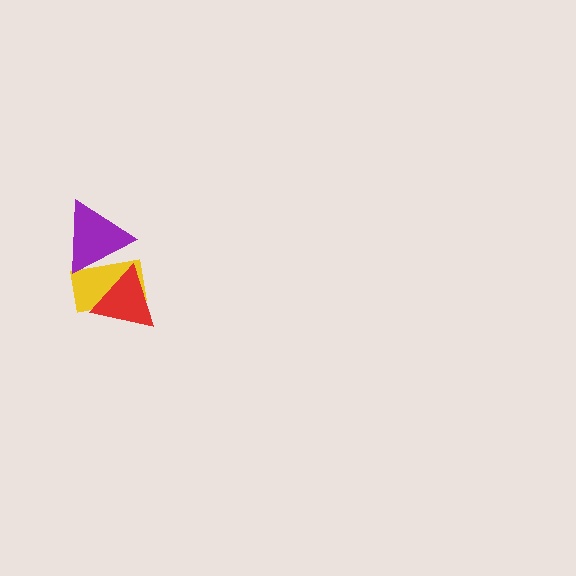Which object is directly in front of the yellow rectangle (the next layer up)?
The purple triangle is directly in front of the yellow rectangle.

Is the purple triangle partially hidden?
Yes, it is partially covered by another shape.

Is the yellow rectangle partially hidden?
Yes, it is partially covered by another shape.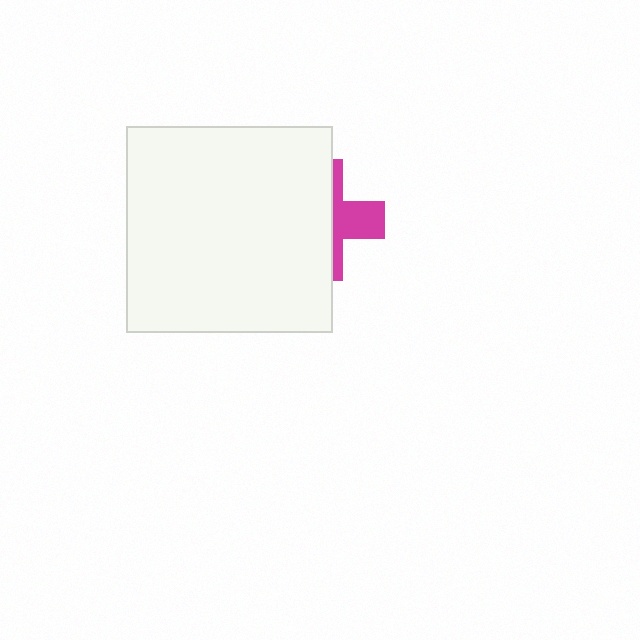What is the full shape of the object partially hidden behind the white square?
The partially hidden object is a magenta cross.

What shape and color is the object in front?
The object in front is a white square.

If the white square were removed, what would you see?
You would see the complete magenta cross.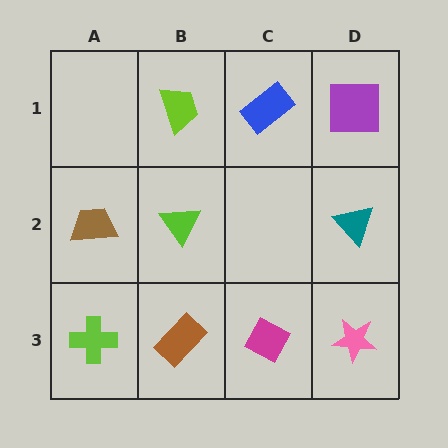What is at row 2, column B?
A lime triangle.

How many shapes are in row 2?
3 shapes.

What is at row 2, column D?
A teal triangle.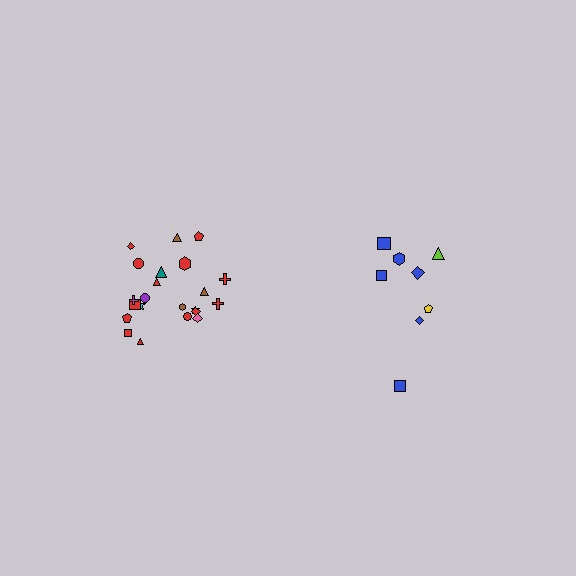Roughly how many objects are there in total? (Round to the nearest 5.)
Roughly 30 objects in total.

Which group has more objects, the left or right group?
The left group.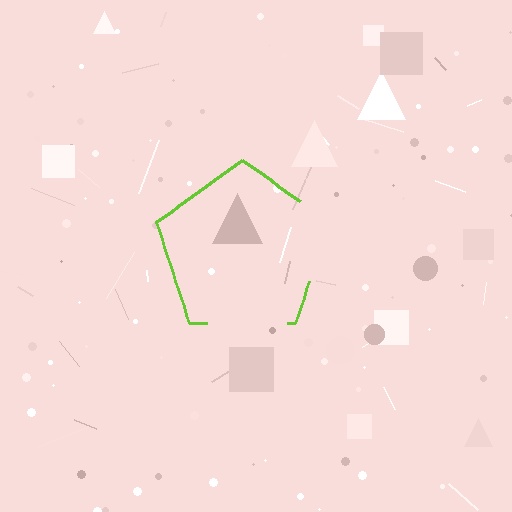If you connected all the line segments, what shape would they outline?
They would outline a pentagon.